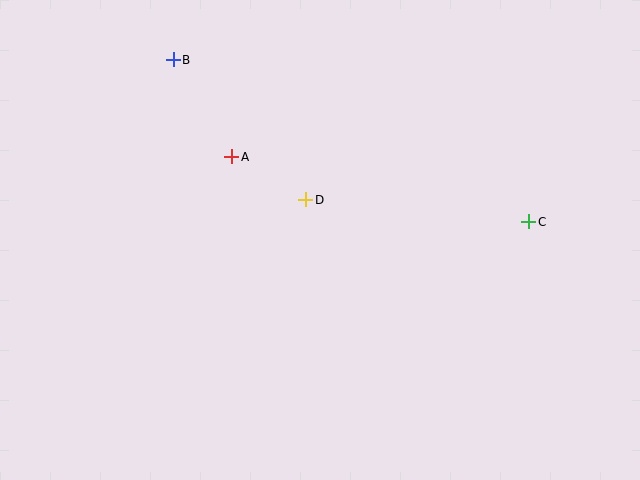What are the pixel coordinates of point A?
Point A is at (232, 157).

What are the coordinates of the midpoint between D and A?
The midpoint between D and A is at (269, 178).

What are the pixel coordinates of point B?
Point B is at (173, 60).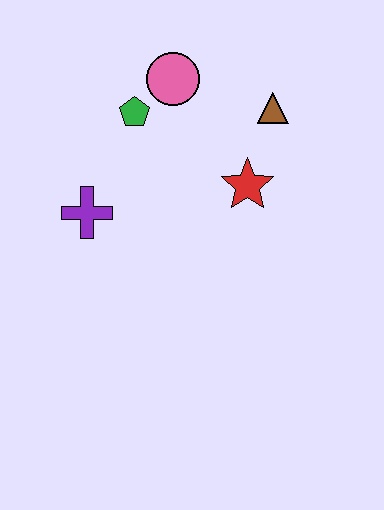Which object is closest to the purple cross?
The green pentagon is closest to the purple cross.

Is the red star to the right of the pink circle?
Yes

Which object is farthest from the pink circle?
The purple cross is farthest from the pink circle.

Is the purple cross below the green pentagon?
Yes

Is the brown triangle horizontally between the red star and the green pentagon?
No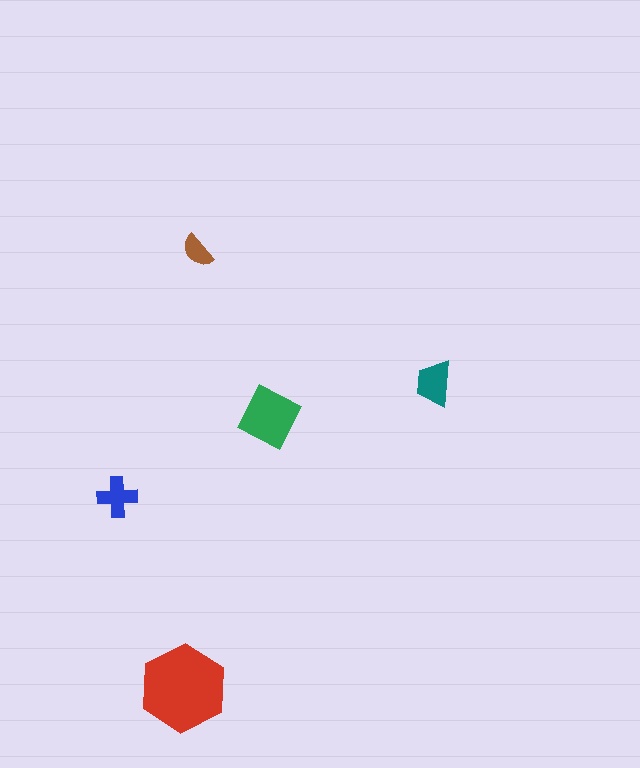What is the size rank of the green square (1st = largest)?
2nd.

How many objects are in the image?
There are 5 objects in the image.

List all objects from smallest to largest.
The brown semicircle, the blue cross, the teal trapezoid, the green square, the red hexagon.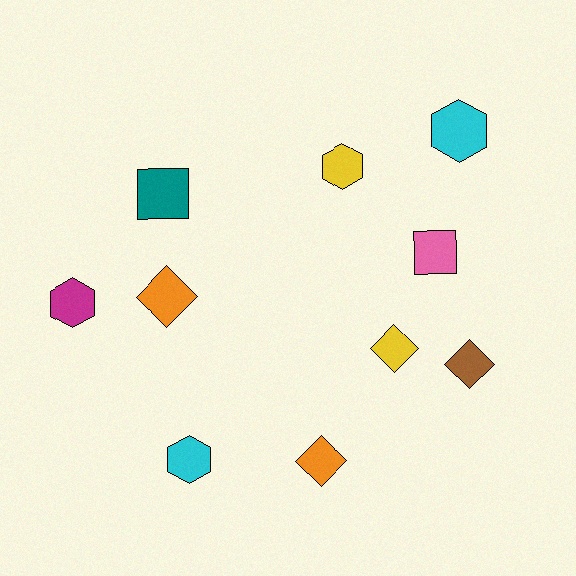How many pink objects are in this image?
There is 1 pink object.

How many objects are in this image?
There are 10 objects.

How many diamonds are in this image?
There are 4 diamonds.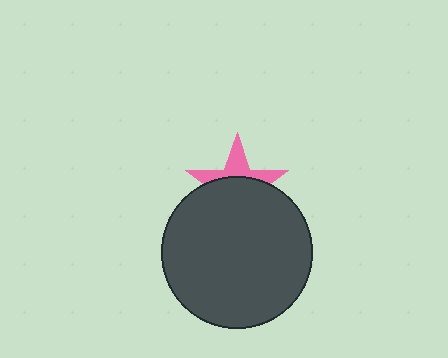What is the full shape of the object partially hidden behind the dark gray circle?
The partially hidden object is a pink star.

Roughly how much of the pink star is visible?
A small part of it is visible (roughly 39%).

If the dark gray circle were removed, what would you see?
You would see the complete pink star.